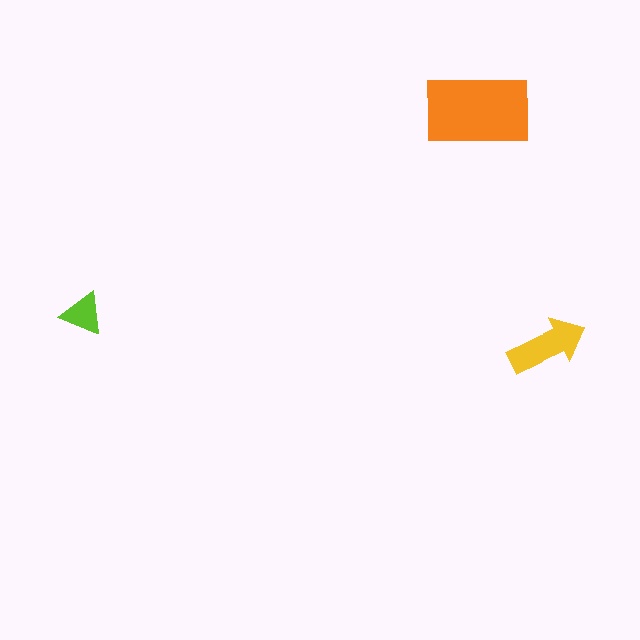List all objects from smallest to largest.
The lime triangle, the yellow arrow, the orange rectangle.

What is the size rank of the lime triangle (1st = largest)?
3rd.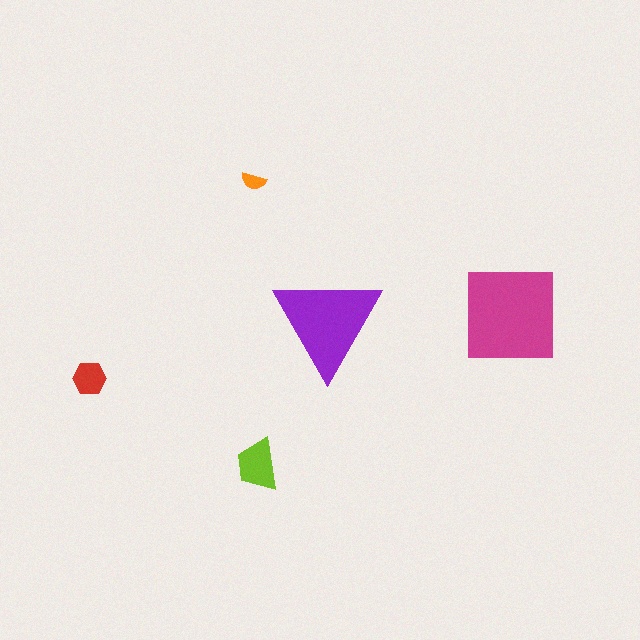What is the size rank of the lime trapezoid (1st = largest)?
3rd.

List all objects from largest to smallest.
The magenta square, the purple triangle, the lime trapezoid, the red hexagon, the orange semicircle.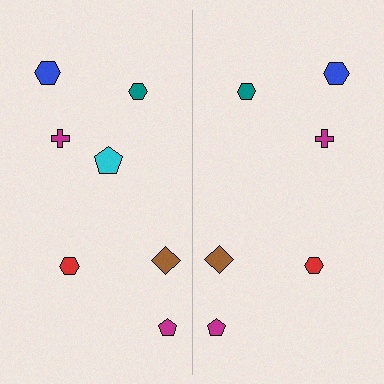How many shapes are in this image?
There are 13 shapes in this image.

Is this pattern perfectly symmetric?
No, the pattern is not perfectly symmetric. A cyan pentagon is missing from the right side.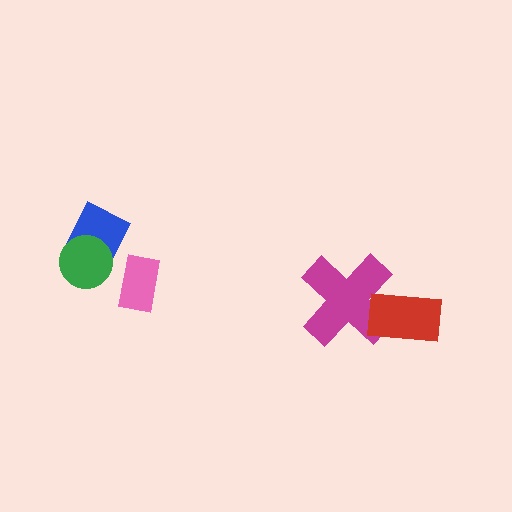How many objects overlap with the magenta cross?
1 object overlaps with the magenta cross.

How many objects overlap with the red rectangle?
1 object overlaps with the red rectangle.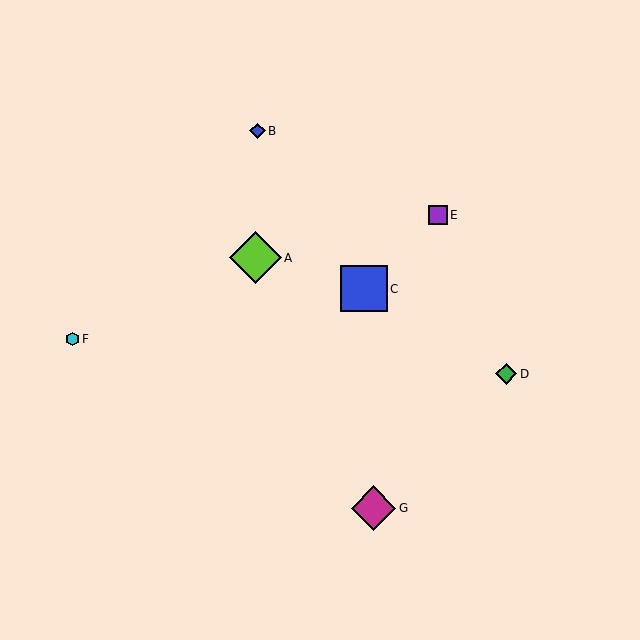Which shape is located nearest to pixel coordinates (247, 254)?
The lime diamond (labeled A) at (256, 258) is nearest to that location.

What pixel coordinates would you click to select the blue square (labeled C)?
Click at (364, 289) to select the blue square C.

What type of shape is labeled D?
Shape D is a green diamond.